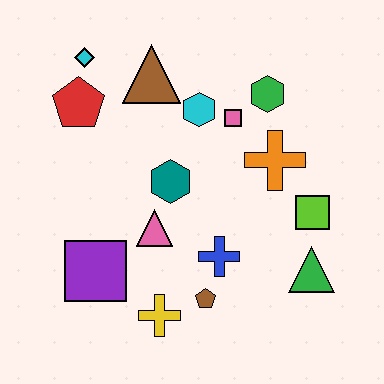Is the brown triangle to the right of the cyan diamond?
Yes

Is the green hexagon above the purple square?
Yes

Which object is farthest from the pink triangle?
The cyan diamond is farthest from the pink triangle.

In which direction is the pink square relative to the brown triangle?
The pink square is to the right of the brown triangle.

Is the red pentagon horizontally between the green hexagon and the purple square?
No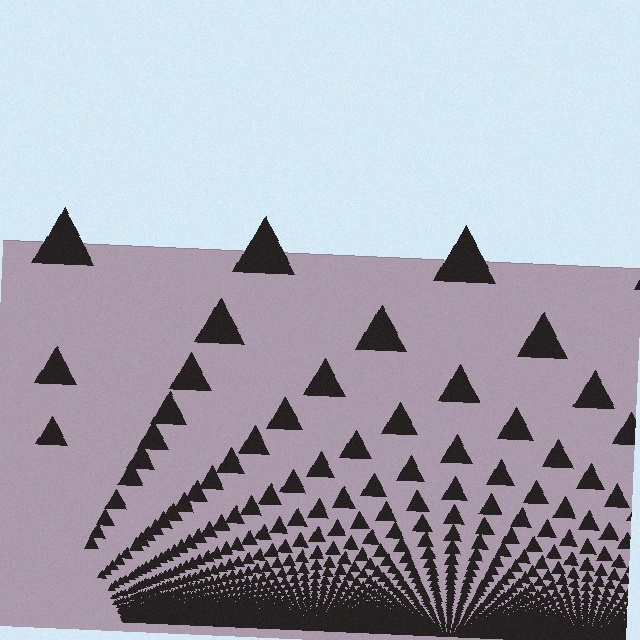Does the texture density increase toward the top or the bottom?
Density increases toward the bottom.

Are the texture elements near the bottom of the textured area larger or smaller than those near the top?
Smaller. The gradient is inverted — elements near the bottom are smaller and denser.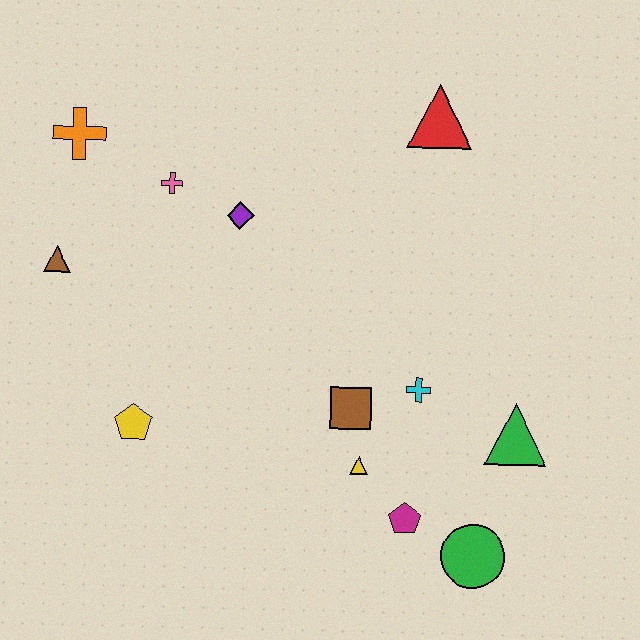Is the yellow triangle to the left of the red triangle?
Yes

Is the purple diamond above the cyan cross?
Yes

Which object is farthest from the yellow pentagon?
The red triangle is farthest from the yellow pentagon.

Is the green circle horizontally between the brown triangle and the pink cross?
No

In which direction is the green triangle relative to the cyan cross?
The green triangle is to the right of the cyan cross.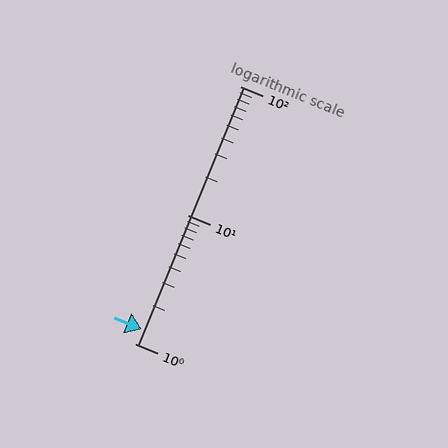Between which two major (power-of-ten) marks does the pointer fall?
The pointer is between 1 and 10.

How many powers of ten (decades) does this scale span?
The scale spans 2 decades, from 1 to 100.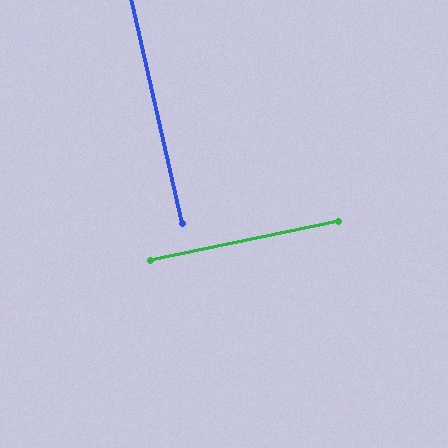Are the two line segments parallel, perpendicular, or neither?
Perpendicular — they meet at approximately 89°.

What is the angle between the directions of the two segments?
Approximately 89 degrees.